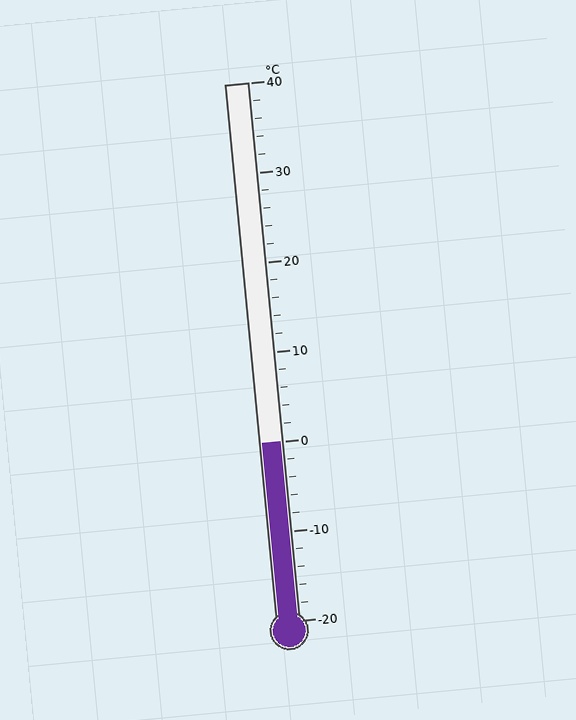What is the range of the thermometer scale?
The thermometer scale ranges from -20°C to 40°C.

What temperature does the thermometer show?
The thermometer shows approximately 0°C.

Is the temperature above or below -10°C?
The temperature is above -10°C.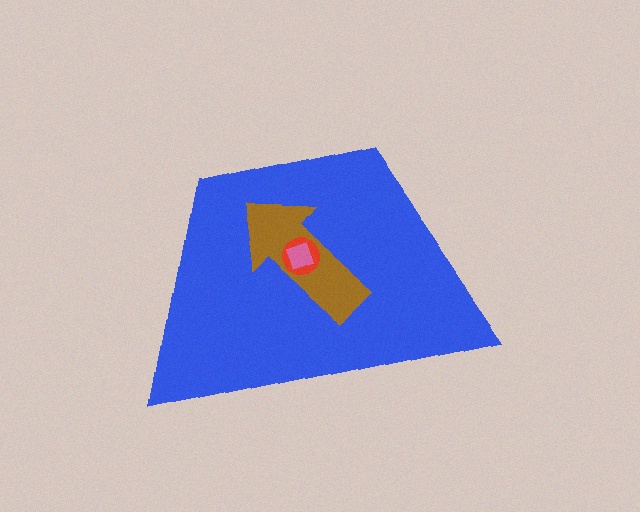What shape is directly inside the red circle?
The pink diamond.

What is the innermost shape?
The pink diamond.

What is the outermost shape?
The blue trapezoid.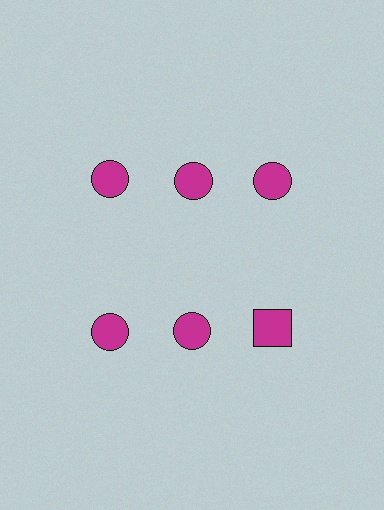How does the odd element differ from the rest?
It has a different shape: square instead of circle.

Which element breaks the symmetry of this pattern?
The magenta square in the second row, center column breaks the symmetry. All other shapes are magenta circles.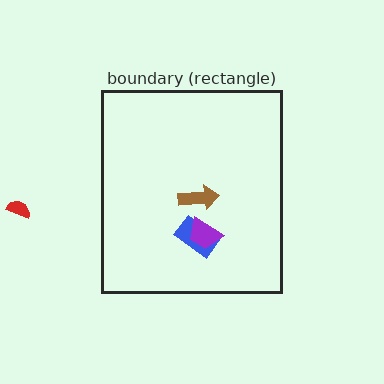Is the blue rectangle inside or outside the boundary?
Inside.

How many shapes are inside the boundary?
3 inside, 1 outside.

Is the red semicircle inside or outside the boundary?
Outside.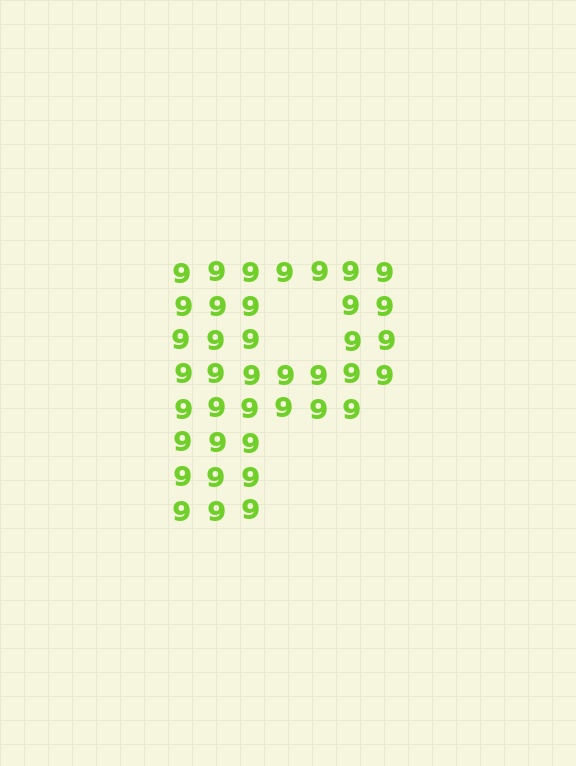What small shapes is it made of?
It is made of small digit 9's.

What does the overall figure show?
The overall figure shows the letter P.